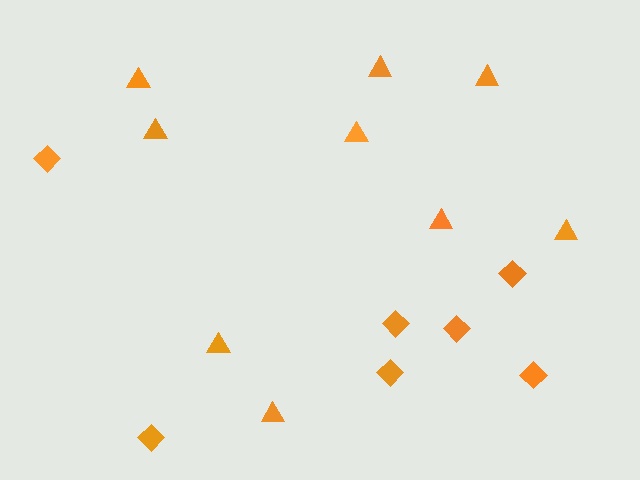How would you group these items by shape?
There are 2 groups: one group of diamonds (7) and one group of triangles (9).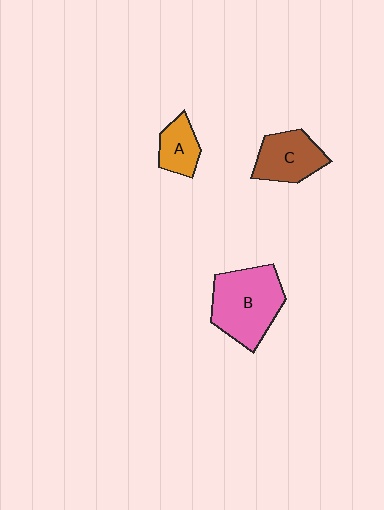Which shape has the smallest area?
Shape A (orange).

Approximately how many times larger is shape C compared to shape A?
Approximately 1.5 times.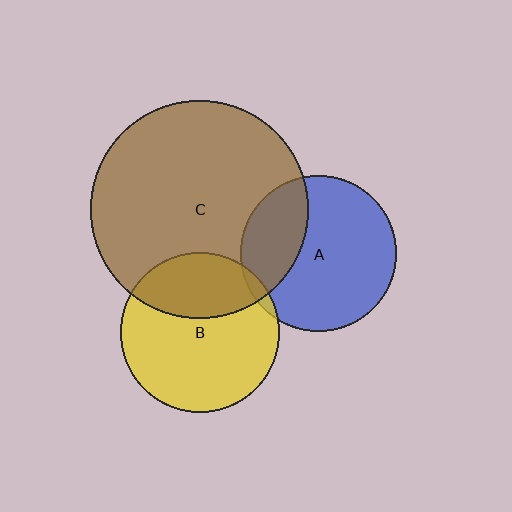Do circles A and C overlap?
Yes.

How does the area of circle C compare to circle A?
Approximately 1.9 times.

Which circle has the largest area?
Circle C (brown).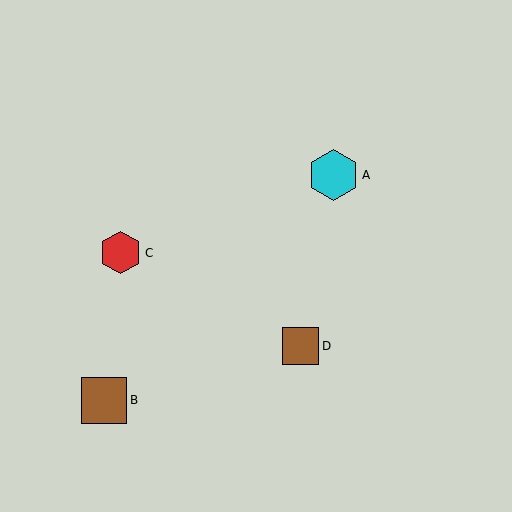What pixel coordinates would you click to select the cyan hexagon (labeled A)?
Click at (334, 175) to select the cyan hexagon A.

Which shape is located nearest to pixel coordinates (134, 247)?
The red hexagon (labeled C) at (121, 253) is nearest to that location.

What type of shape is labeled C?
Shape C is a red hexagon.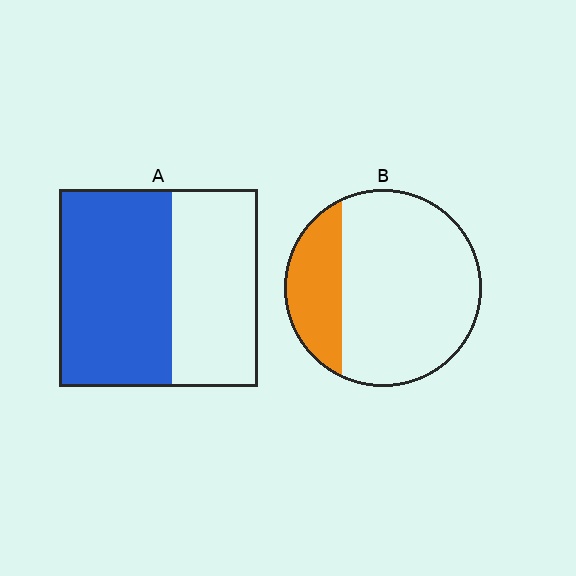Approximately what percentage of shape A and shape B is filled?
A is approximately 55% and B is approximately 25%.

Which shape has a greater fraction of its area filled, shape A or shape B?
Shape A.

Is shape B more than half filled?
No.